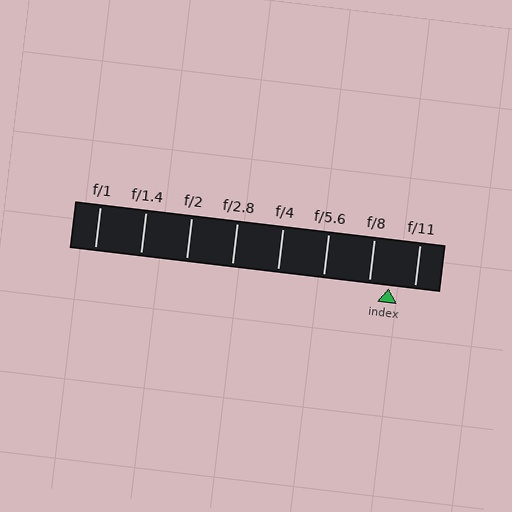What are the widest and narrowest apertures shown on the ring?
The widest aperture shown is f/1 and the narrowest is f/11.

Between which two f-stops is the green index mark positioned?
The index mark is between f/8 and f/11.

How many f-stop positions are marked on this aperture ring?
There are 8 f-stop positions marked.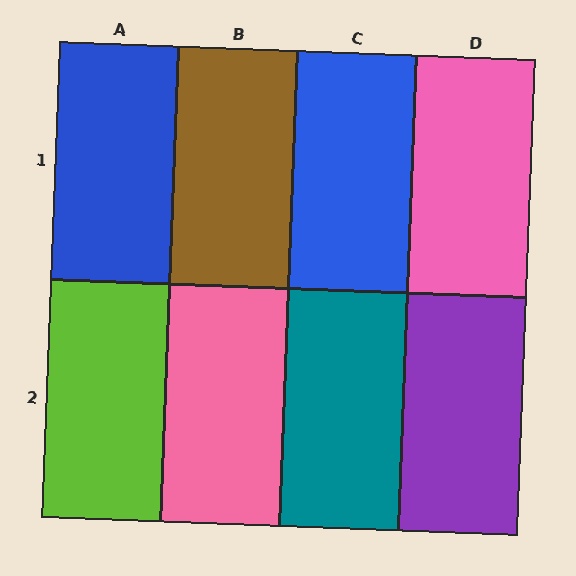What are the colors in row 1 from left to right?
Blue, brown, blue, pink.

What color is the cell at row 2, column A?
Lime.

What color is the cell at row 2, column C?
Teal.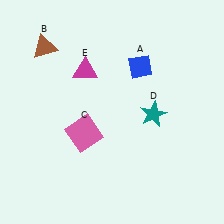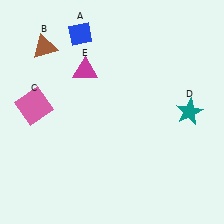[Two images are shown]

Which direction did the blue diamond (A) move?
The blue diamond (A) moved left.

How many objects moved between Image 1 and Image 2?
3 objects moved between the two images.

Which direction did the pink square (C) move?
The pink square (C) moved left.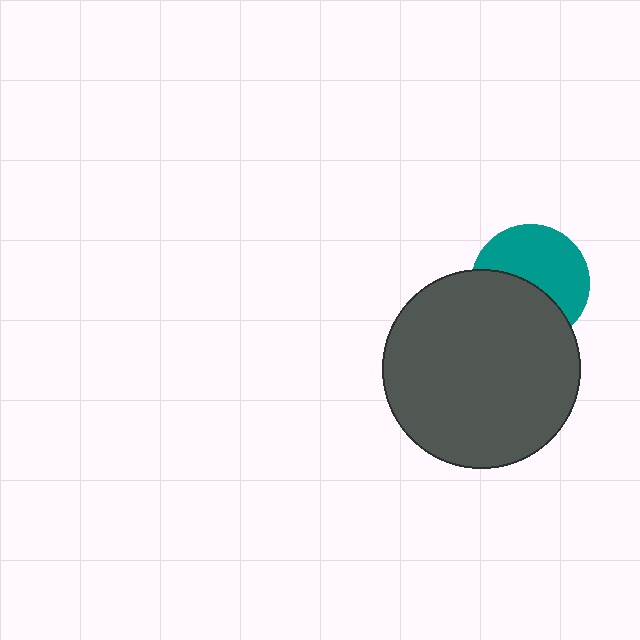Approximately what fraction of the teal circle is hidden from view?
Roughly 45% of the teal circle is hidden behind the dark gray circle.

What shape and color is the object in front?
The object in front is a dark gray circle.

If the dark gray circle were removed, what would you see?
You would see the complete teal circle.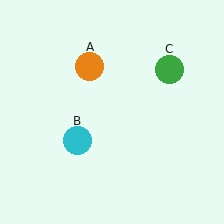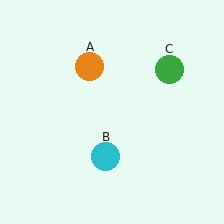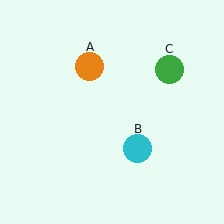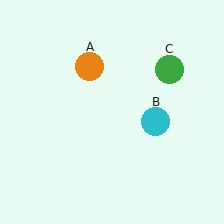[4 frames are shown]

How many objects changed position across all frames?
1 object changed position: cyan circle (object B).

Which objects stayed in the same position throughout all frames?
Orange circle (object A) and green circle (object C) remained stationary.